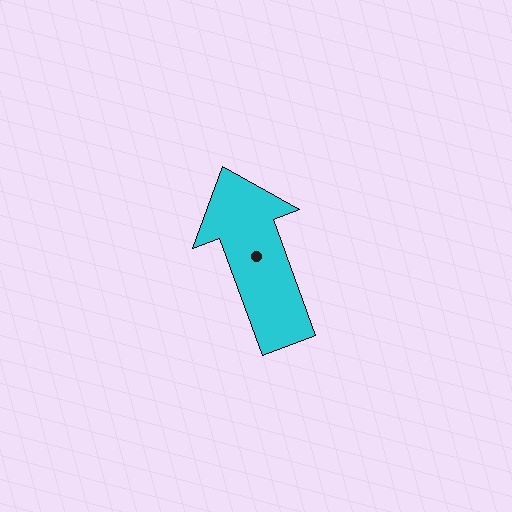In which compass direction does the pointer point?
North.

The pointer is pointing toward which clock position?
Roughly 11 o'clock.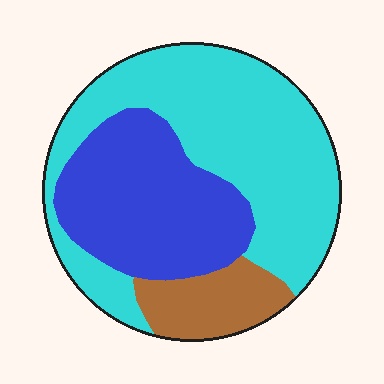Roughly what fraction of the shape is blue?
Blue takes up between a quarter and a half of the shape.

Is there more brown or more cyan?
Cyan.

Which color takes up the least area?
Brown, at roughly 15%.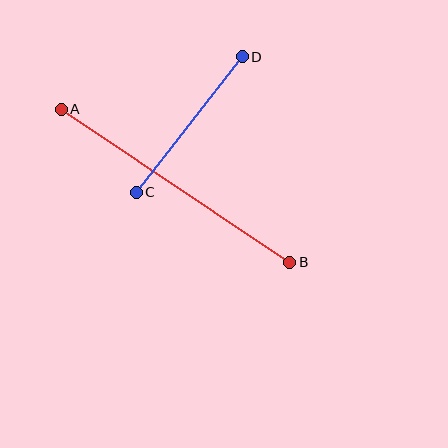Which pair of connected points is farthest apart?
Points A and B are farthest apart.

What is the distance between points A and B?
The distance is approximately 275 pixels.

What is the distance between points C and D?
The distance is approximately 172 pixels.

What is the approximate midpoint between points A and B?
The midpoint is at approximately (175, 186) pixels.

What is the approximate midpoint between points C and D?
The midpoint is at approximately (189, 124) pixels.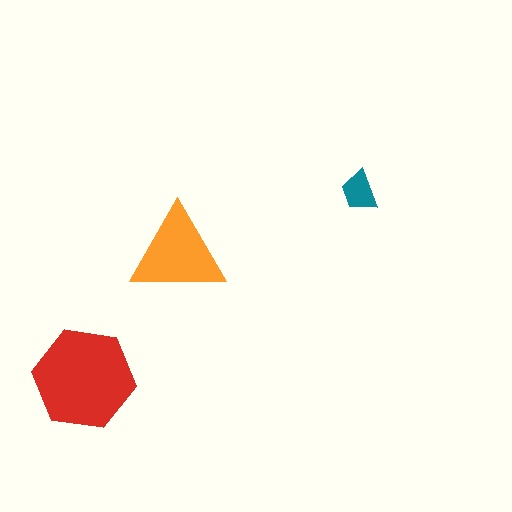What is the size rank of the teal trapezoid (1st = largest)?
3rd.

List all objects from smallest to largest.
The teal trapezoid, the orange triangle, the red hexagon.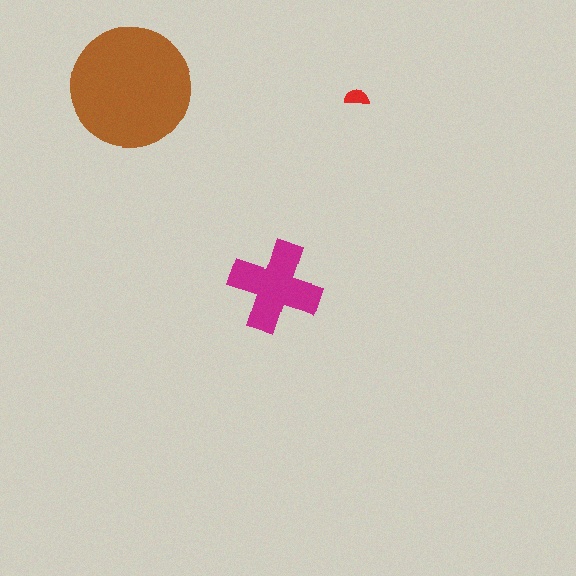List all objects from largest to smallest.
The brown circle, the magenta cross, the red semicircle.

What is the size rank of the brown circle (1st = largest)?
1st.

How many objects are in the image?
There are 3 objects in the image.